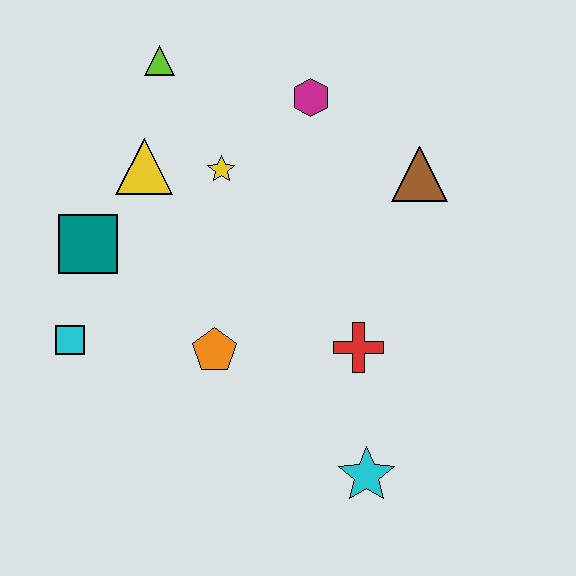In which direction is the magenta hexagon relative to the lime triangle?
The magenta hexagon is to the right of the lime triangle.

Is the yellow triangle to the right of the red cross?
No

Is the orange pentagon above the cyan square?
No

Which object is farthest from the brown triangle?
The cyan square is farthest from the brown triangle.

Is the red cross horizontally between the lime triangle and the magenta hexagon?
No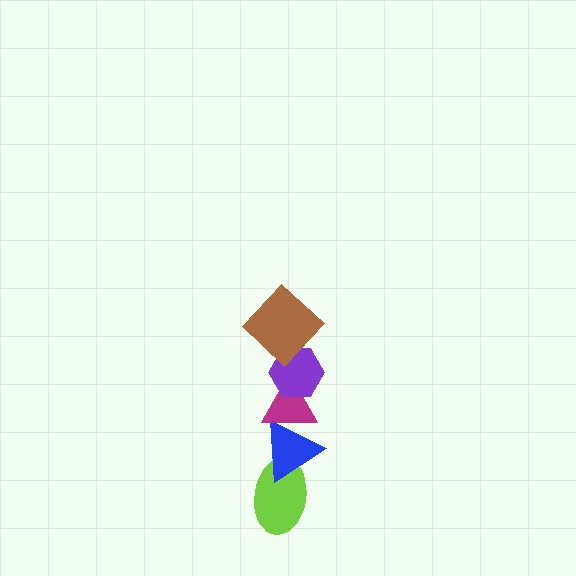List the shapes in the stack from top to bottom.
From top to bottom: the brown diamond, the purple hexagon, the magenta triangle, the blue triangle, the lime ellipse.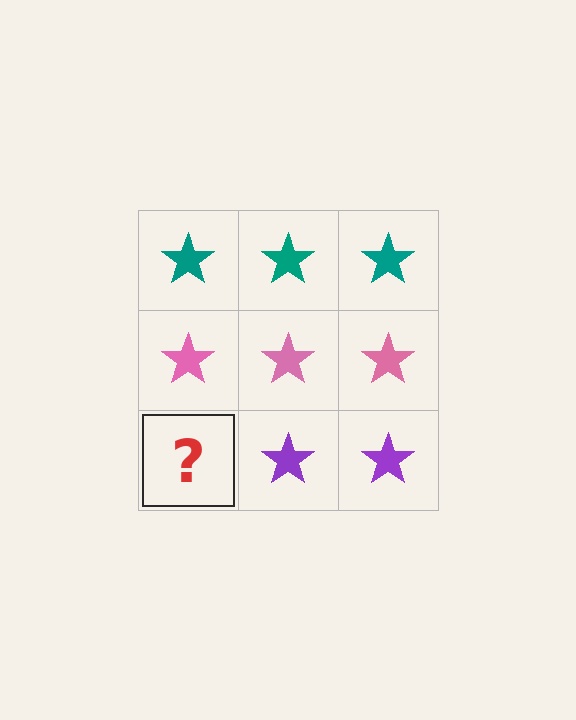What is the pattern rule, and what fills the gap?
The rule is that each row has a consistent color. The gap should be filled with a purple star.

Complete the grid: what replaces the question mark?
The question mark should be replaced with a purple star.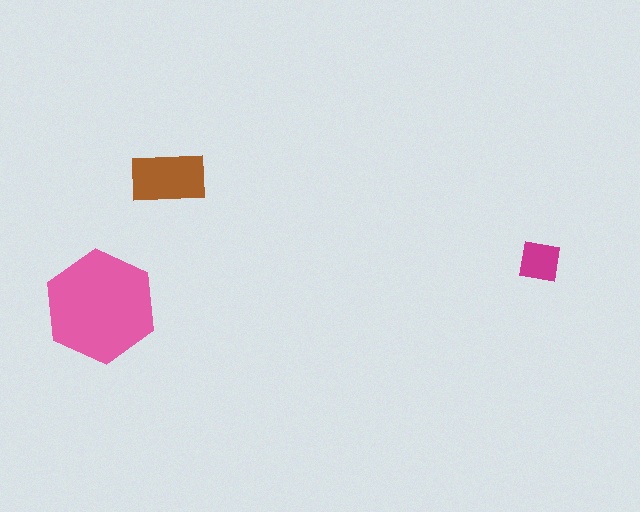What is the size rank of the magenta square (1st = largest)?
3rd.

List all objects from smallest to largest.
The magenta square, the brown rectangle, the pink hexagon.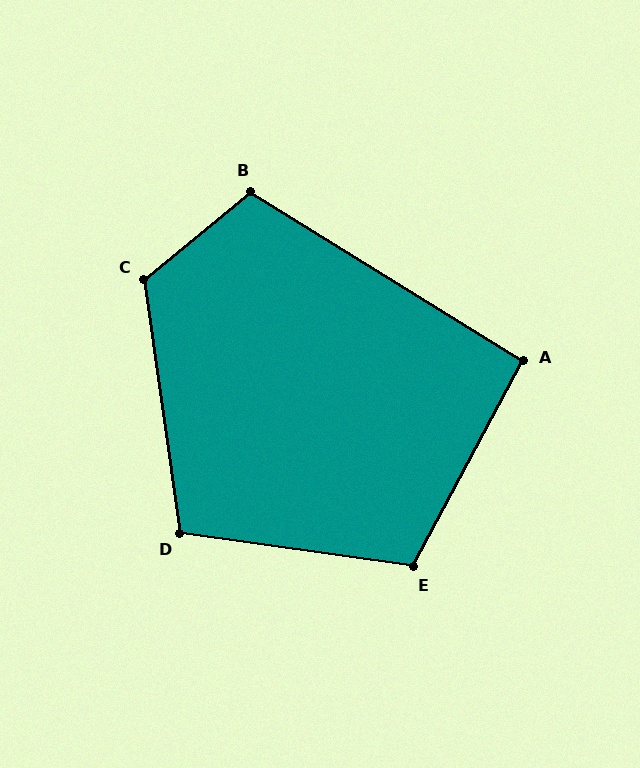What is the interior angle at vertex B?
Approximately 109 degrees (obtuse).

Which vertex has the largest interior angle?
C, at approximately 122 degrees.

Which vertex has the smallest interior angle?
A, at approximately 94 degrees.